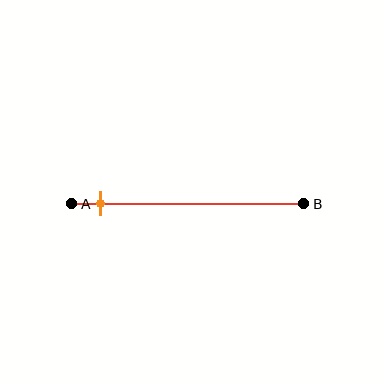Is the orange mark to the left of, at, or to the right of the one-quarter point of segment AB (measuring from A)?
The orange mark is to the left of the one-quarter point of segment AB.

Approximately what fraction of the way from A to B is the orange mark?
The orange mark is approximately 15% of the way from A to B.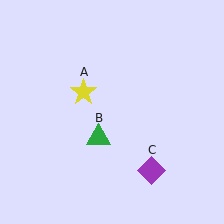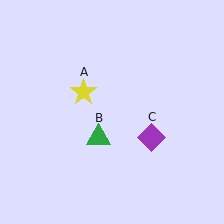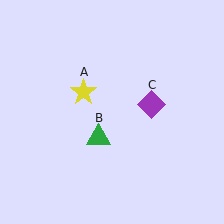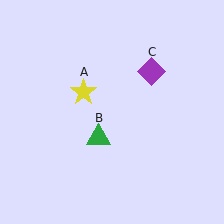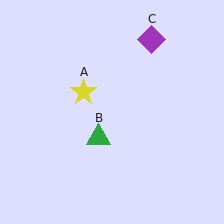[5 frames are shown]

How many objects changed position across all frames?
1 object changed position: purple diamond (object C).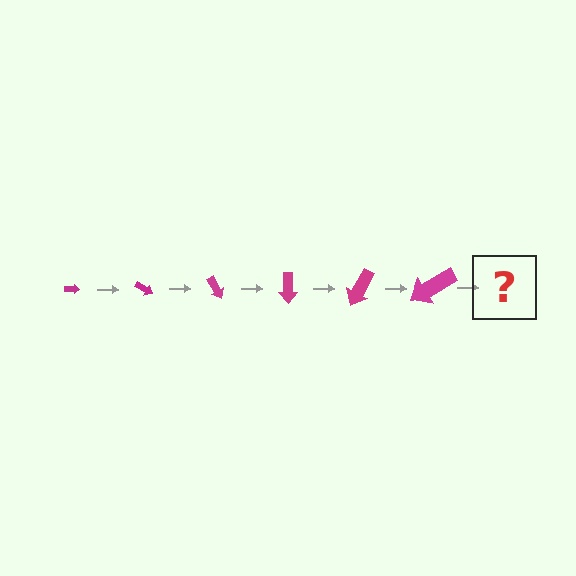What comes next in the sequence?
The next element should be an arrow, larger than the previous one and rotated 180 degrees from the start.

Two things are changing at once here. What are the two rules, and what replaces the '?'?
The two rules are that the arrow grows larger each step and it rotates 30 degrees each step. The '?' should be an arrow, larger than the previous one and rotated 180 degrees from the start.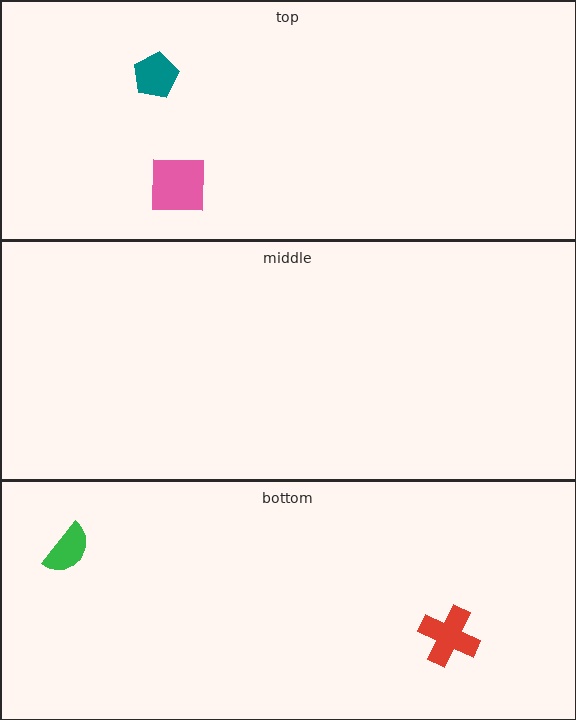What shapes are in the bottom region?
The green semicircle, the red cross.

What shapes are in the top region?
The pink square, the teal pentagon.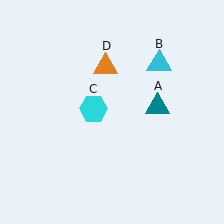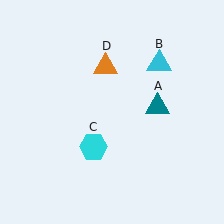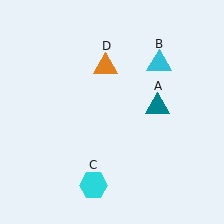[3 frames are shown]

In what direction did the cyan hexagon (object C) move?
The cyan hexagon (object C) moved down.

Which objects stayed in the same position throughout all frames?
Teal triangle (object A) and cyan triangle (object B) and orange triangle (object D) remained stationary.